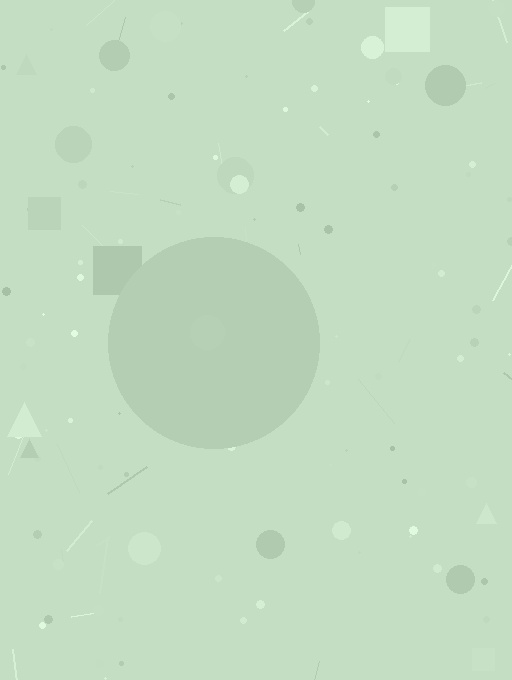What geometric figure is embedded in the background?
A circle is embedded in the background.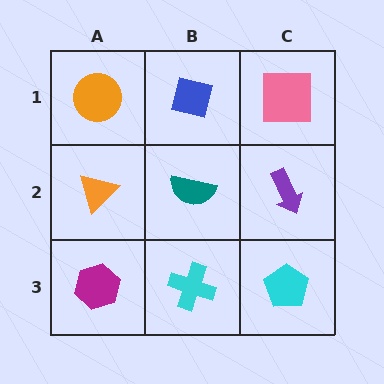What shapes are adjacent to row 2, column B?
A blue square (row 1, column B), a cyan cross (row 3, column B), an orange triangle (row 2, column A), a purple arrow (row 2, column C).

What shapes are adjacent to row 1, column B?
A teal semicircle (row 2, column B), an orange circle (row 1, column A), a pink square (row 1, column C).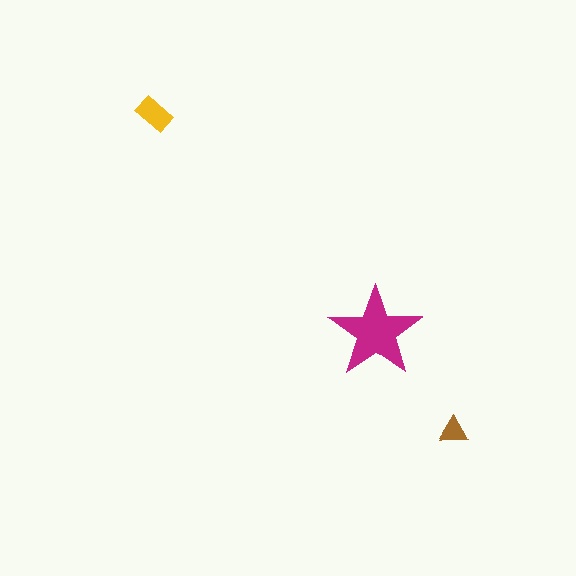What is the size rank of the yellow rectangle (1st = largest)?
2nd.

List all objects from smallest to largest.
The brown triangle, the yellow rectangle, the magenta star.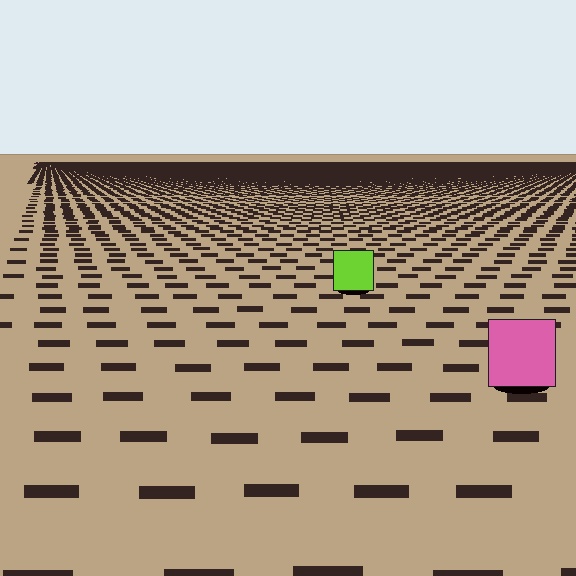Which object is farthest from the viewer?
The lime square is farthest from the viewer. It appears smaller and the ground texture around it is denser.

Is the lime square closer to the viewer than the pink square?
No. The pink square is closer — you can tell from the texture gradient: the ground texture is coarser near it.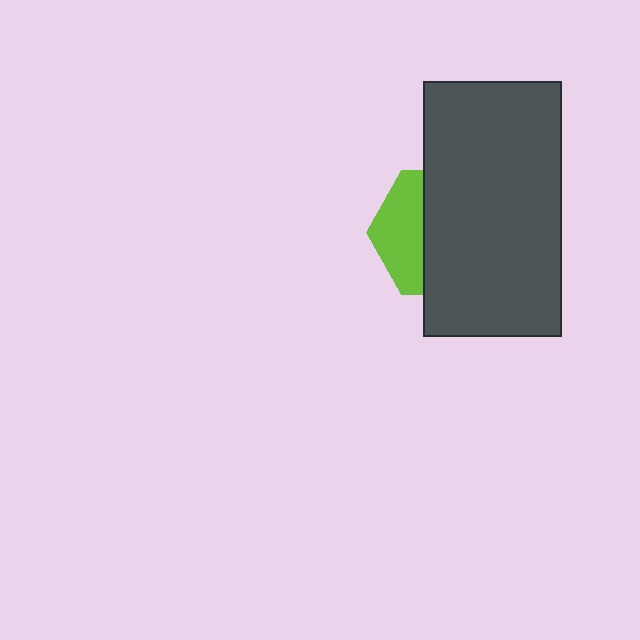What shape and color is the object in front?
The object in front is a dark gray rectangle.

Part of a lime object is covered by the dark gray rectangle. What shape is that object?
It is a hexagon.